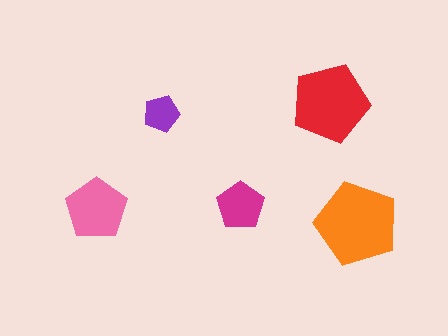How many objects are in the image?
There are 5 objects in the image.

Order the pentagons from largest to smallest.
the orange one, the red one, the pink one, the magenta one, the purple one.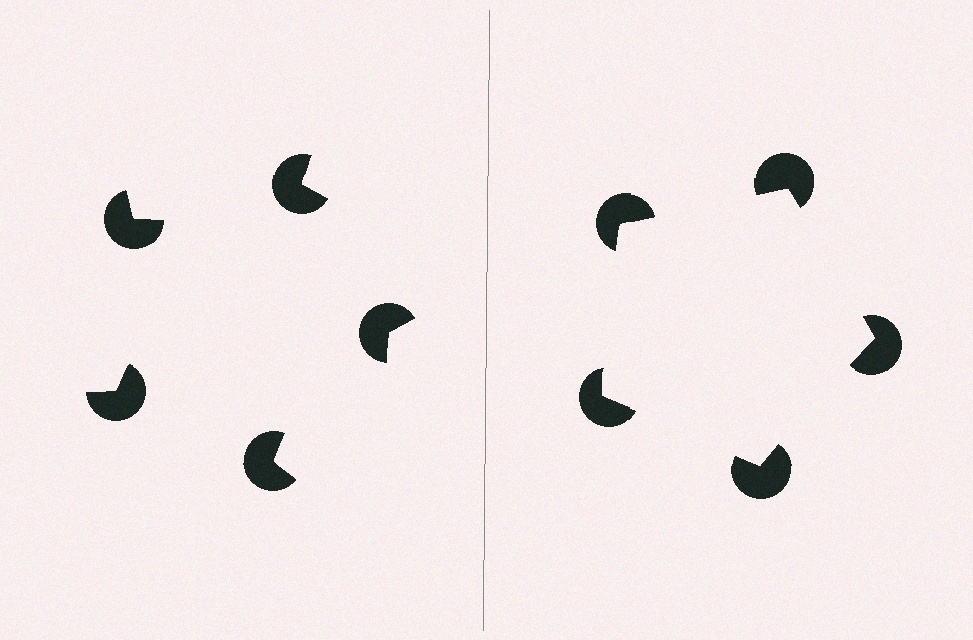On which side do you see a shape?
An illusory pentagon appears on the right side. On the left side the wedge cuts are rotated, so no coherent shape forms.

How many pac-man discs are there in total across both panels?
10 — 5 on each side.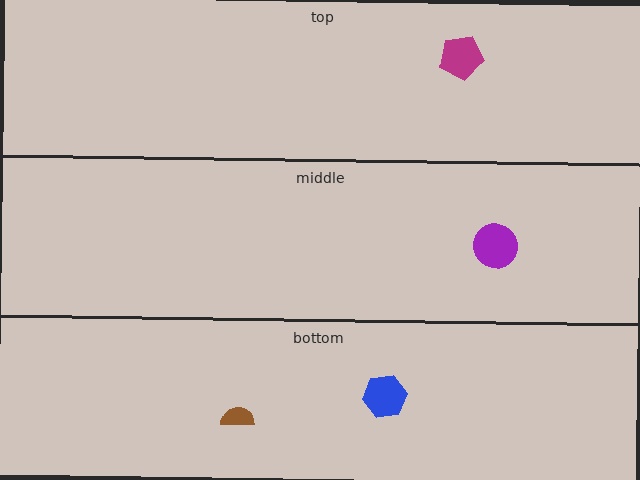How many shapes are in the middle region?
1.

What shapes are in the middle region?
The purple circle.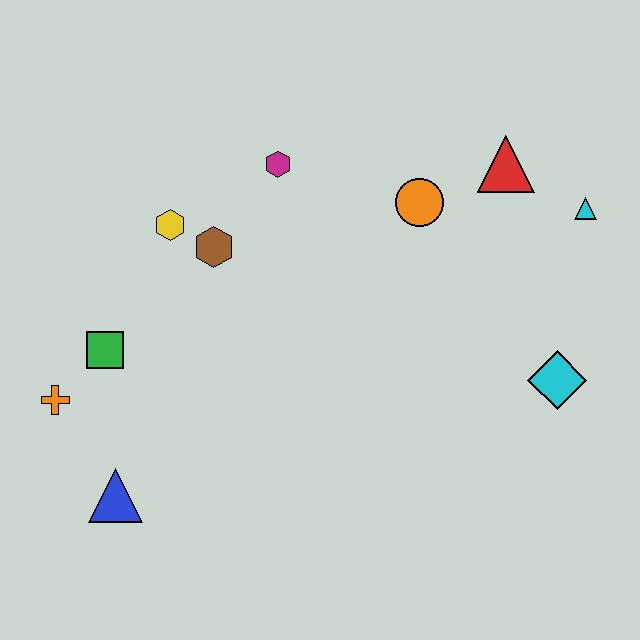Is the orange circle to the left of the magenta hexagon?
No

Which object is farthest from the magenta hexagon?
The blue triangle is farthest from the magenta hexagon.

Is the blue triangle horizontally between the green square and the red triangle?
Yes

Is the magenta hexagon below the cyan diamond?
No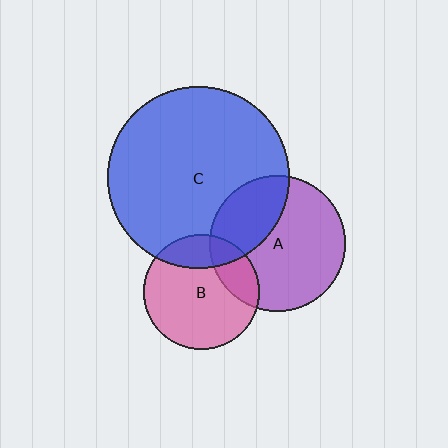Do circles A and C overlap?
Yes.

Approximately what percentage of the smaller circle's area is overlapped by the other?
Approximately 30%.